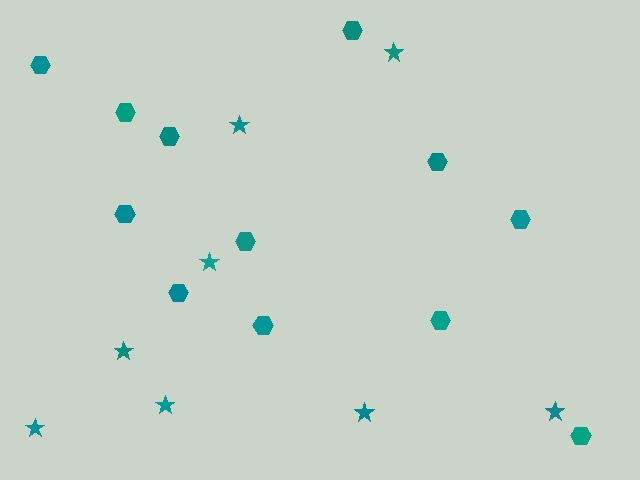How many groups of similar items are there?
There are 2 groups: one group of hexagons (12) and one group of stars (8).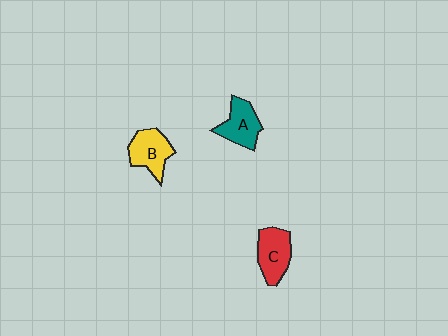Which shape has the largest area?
Shape C (red).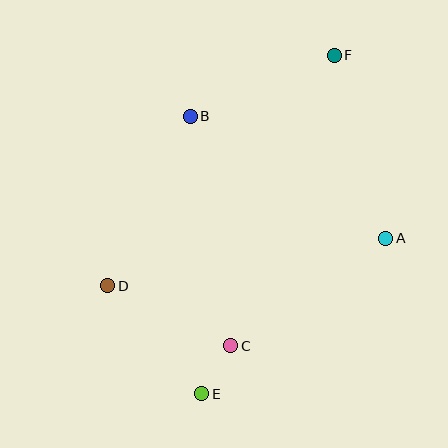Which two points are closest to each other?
Points C and E are closest to each other.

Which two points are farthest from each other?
Points E and F are farthest from each other.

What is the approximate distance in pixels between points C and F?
The distance between C and F is approximately 309 pixels.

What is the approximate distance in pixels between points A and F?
The distance between A and F is approximately 190 pixels.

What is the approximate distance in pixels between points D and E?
The distance between D and E is approximately 143 pixels.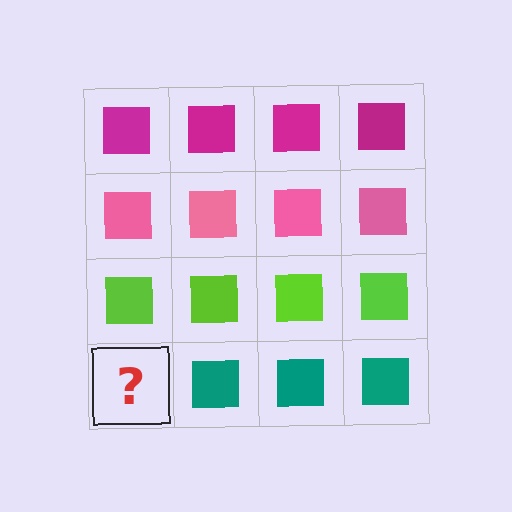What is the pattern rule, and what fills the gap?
The rule is that each row has a consistent color. The gap should be filled with a teal square.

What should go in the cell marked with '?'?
The missing cell should contain a teal square.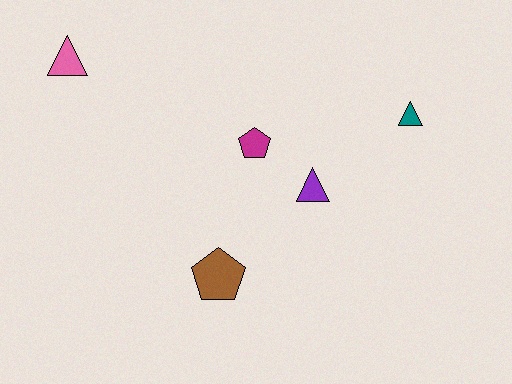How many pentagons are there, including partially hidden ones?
There are 2 pentagons.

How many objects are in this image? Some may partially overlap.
There are 5 objects.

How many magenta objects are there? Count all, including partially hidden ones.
There is 1 magenta object.